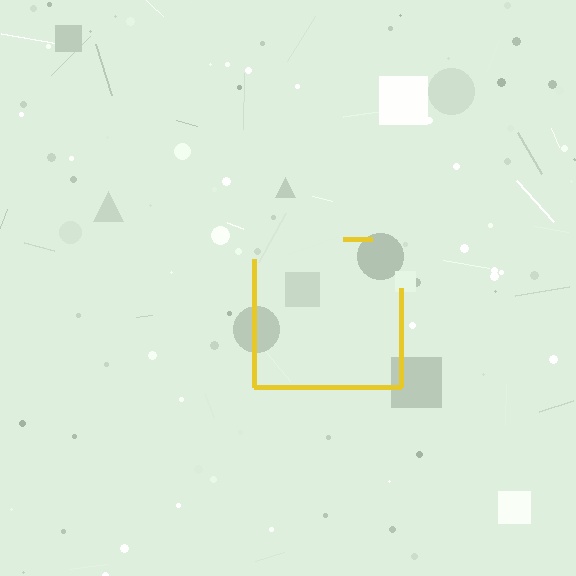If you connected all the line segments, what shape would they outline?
They would outline a square.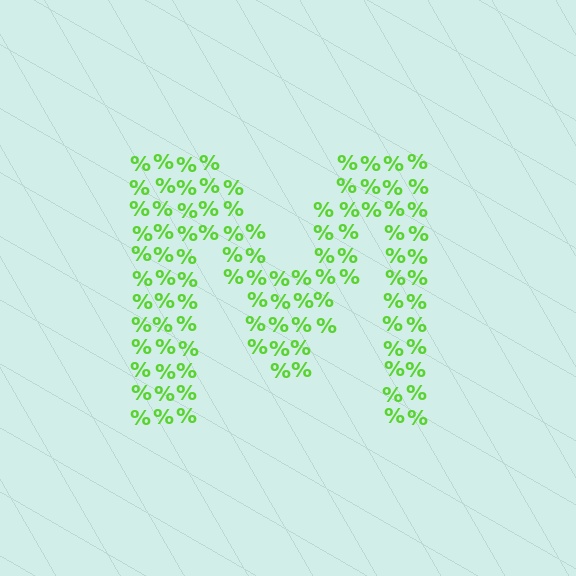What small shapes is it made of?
It is made of small percent signs.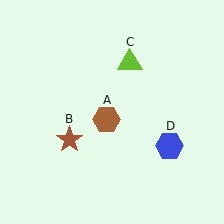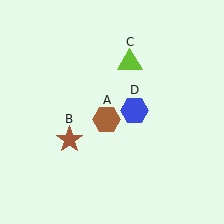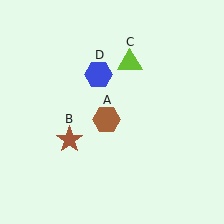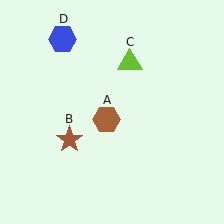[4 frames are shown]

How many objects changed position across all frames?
1 object changed position: blue hexagon (object D).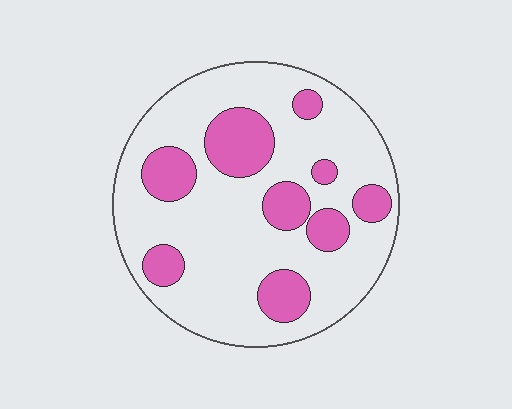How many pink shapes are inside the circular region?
9.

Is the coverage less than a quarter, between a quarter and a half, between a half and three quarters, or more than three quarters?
Less than a quarter.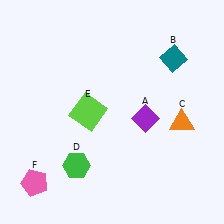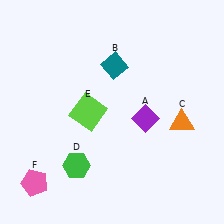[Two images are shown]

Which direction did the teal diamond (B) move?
The teal diamond (B) moved left.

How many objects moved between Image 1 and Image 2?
1 object moved between the two images.